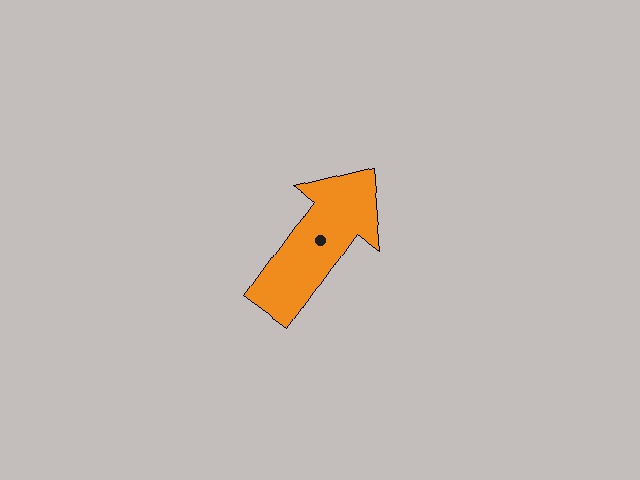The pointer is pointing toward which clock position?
Roughly 1 o'clock.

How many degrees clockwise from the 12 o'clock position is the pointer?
Approximately 36 degrees.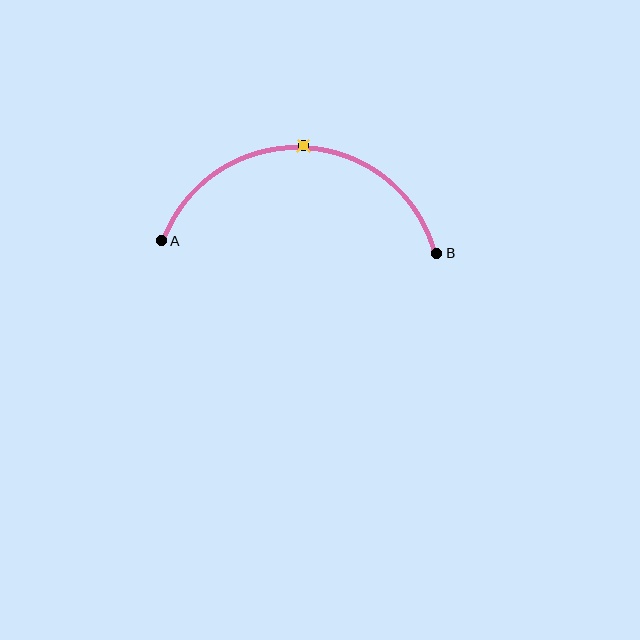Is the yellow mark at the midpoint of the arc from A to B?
Yes. The yellow mark lies on the arc at equal arc-length from both A and B — it is the arc midpoint.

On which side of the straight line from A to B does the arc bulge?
The arc bulges above the straight line connecting A and B.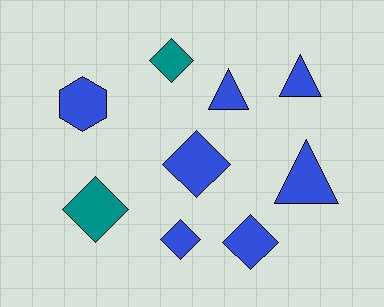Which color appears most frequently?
Blue, with 7 objects.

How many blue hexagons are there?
There is 1 blue hexagon.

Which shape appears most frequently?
Diamond, with 5 objects.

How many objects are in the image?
There are 9 objects.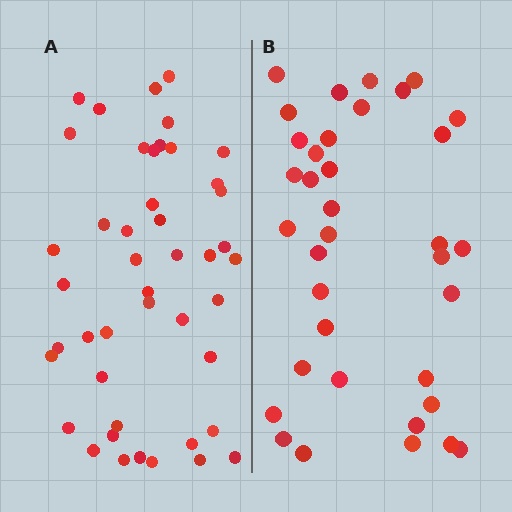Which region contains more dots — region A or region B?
Region A (the left region) has more dots.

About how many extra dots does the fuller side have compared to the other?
Region A has roughly 8 or so more dots than region B.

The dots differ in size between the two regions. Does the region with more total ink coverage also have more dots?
No. Region B has more total ink coverage because its dots are larger, but region A actually contains more individual dots. Total area can be misleading — the number of items is what matters here.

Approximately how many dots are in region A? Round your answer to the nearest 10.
About 40 dots. (The exact count is 45, which rounds to 40.)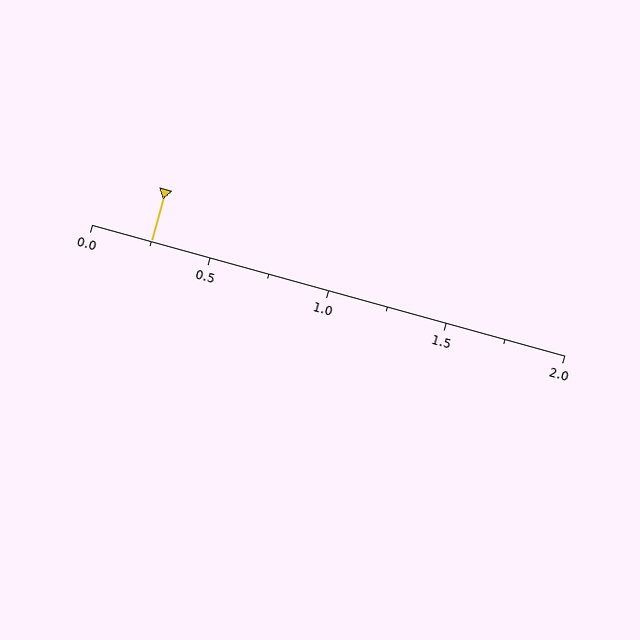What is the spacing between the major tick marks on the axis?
The major ticks are spaced 0.5 apart.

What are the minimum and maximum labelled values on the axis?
The axis runs from 0.0 to 2.0.